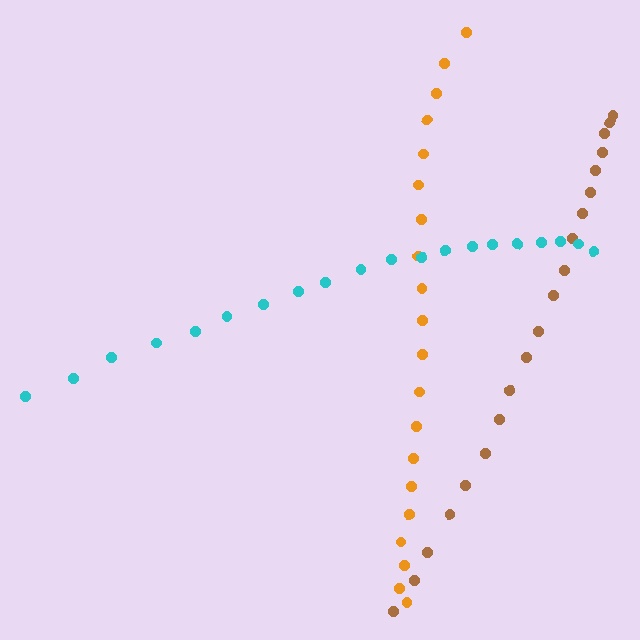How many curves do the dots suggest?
There are 3 distinct paths.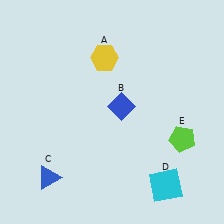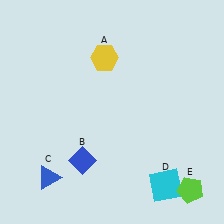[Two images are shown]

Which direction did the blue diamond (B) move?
The blue diamond (B) moved down.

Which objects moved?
The objects that moved are: the blue diamond (B), the lime pentagon (E).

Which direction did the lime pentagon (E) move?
The lime pentagon (E) moved down.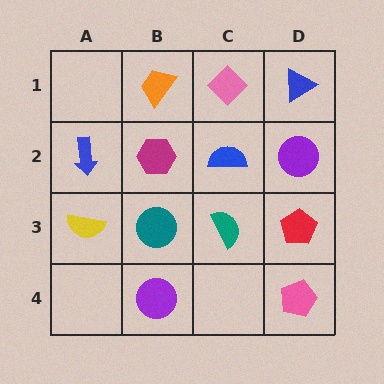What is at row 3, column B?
A teal circle.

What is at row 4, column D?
A pink pentagon.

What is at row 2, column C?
A blue semicircle.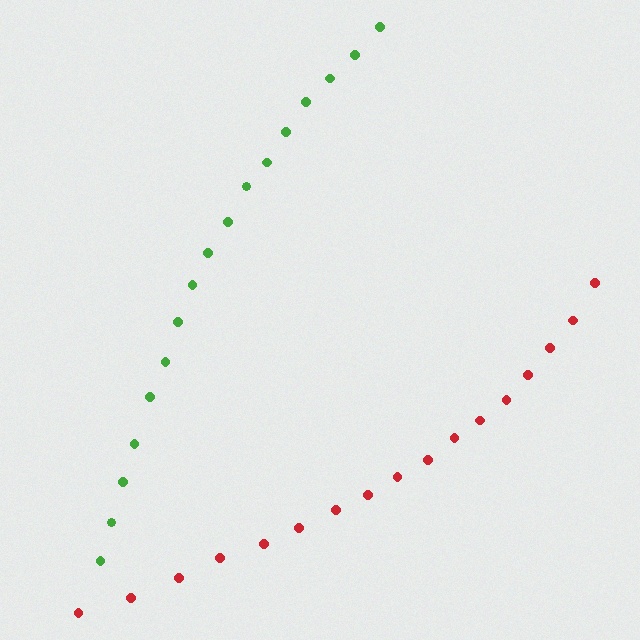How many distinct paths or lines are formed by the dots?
There are 2 distinct paths.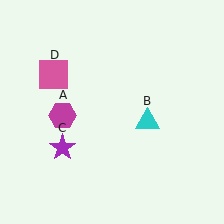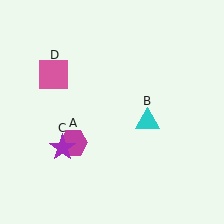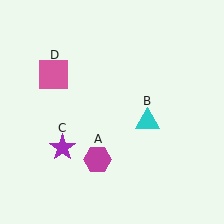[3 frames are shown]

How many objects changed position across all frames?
1 object changed position: magenta hexagon (object A).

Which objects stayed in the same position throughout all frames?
Cyan triangle (object B) and purple star (object C) and pink square (object D) remained stationary.